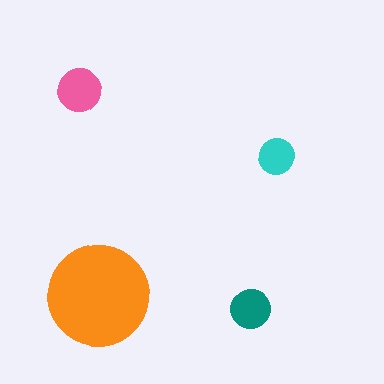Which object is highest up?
The pink circle is topmost.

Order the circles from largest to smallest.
the orange one, the pink one, the teal one, the cyan one.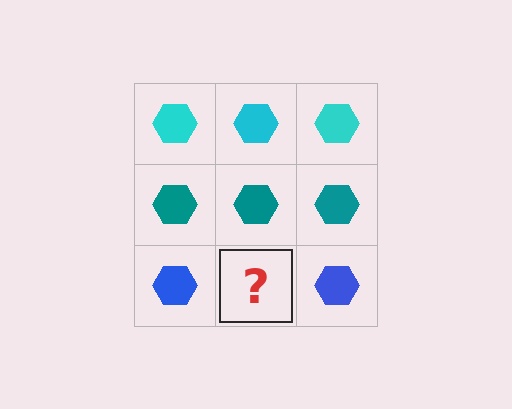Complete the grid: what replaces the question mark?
The question mark should be replaced with a blue hexagon.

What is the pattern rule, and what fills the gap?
The rule is that each row has a consistent color. The gap should be filled with a blue hexagon.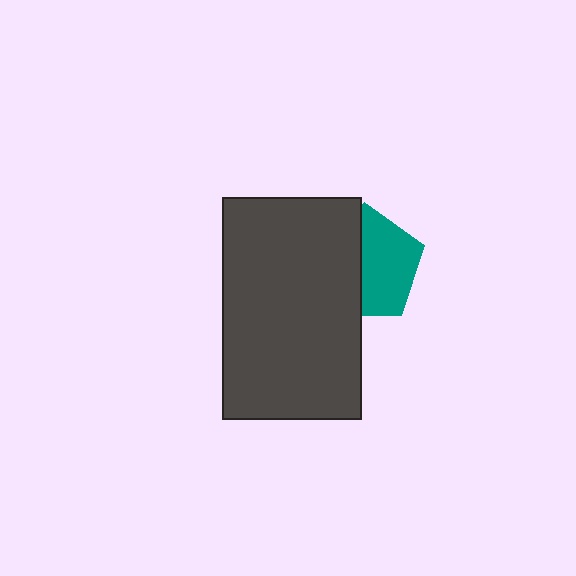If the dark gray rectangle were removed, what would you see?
You would see the complete teal pentagon.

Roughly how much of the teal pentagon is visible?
About half of it is visible (roughly 54%).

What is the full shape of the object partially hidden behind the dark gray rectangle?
The partially hidden object is a teal pentagon.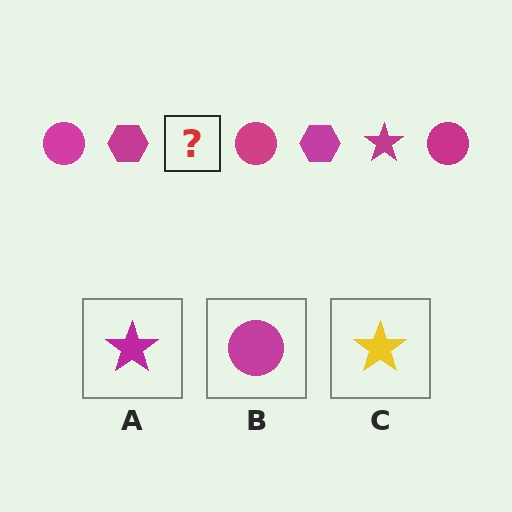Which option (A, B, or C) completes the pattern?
A.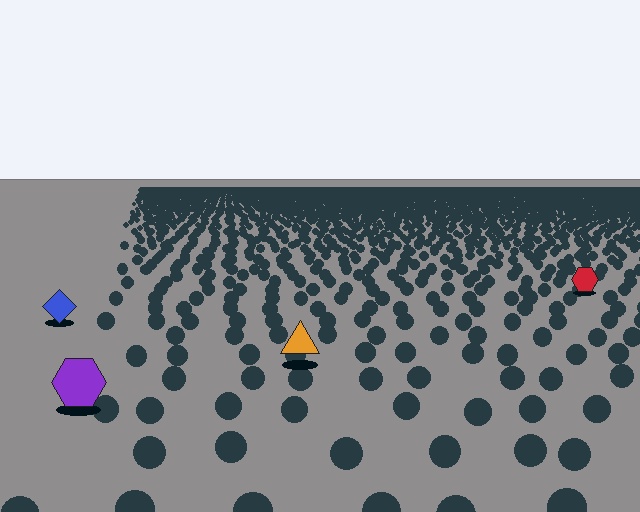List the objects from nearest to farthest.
From nearest to farthest: the purple hexagon, the orange triangle, the blue diamond, the red hexagon.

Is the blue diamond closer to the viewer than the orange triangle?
No. The orange triangle is closer — you can tell from the texture gradient: the ground texture is coarser near it.